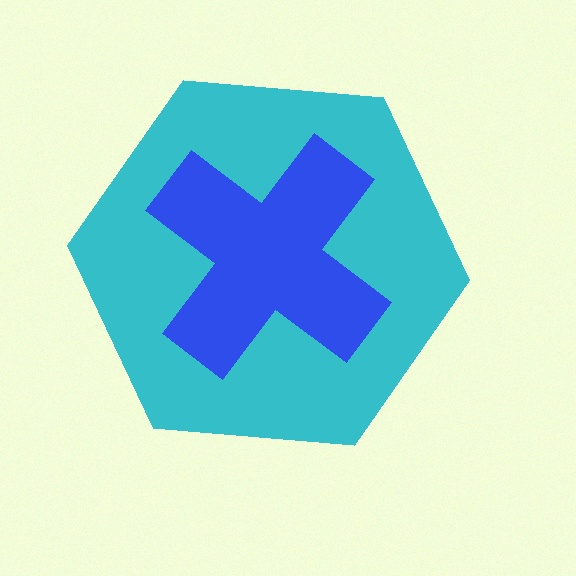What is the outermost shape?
The cyan hexagon.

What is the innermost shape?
The blue cross.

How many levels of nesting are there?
2.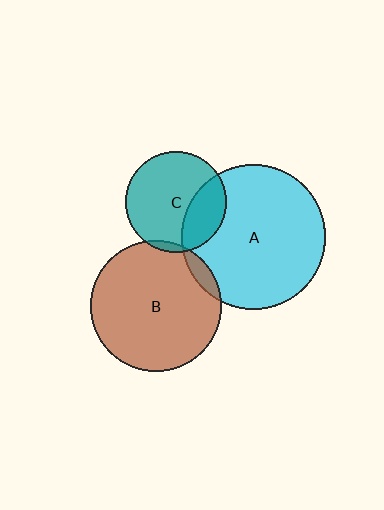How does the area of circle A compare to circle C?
Approximately 2.1 times.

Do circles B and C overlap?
Yes.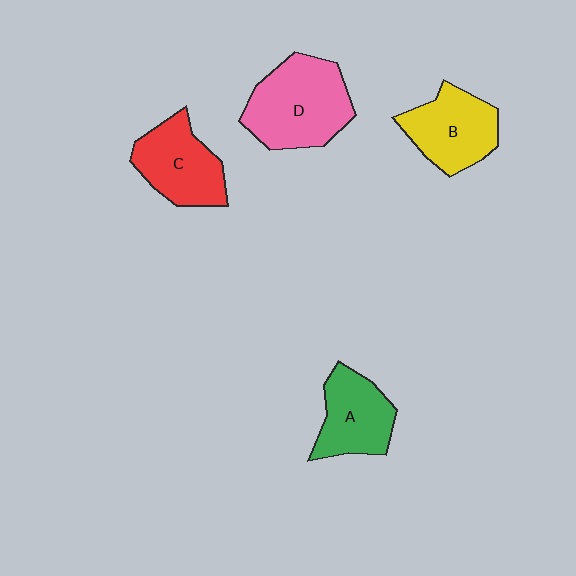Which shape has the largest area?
Shape D (pink).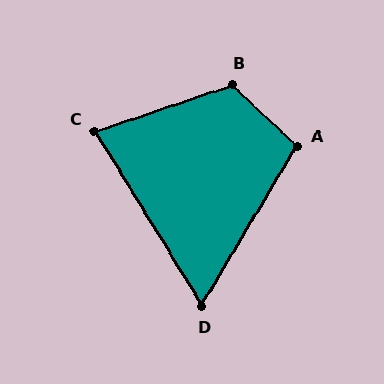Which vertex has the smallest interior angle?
D, at approximately 62 degrees.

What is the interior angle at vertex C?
Approximately 77 degrees (acute).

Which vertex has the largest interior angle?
B, at approximately 118 degrees.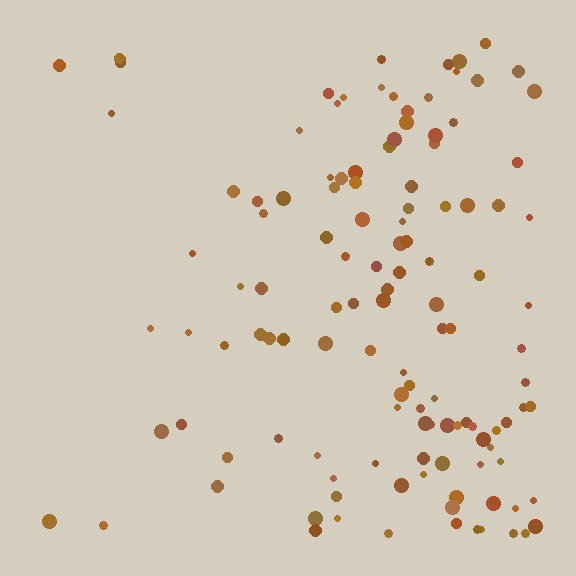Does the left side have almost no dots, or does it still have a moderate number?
Still a moderate number, just noticeably fewer than the right.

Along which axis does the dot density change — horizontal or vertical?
Horizontal.